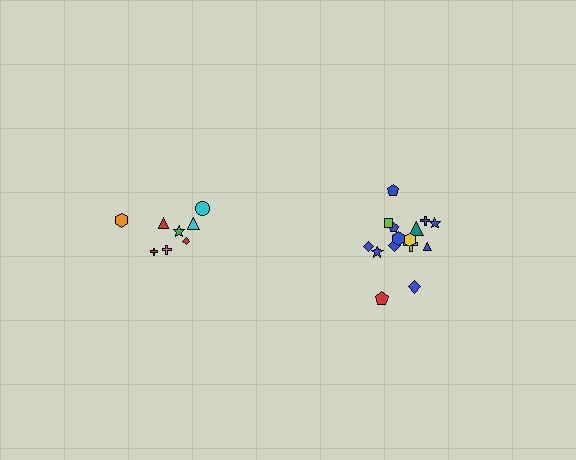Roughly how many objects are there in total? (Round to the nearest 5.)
Roughly 25 objects in total.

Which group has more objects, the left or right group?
The right group.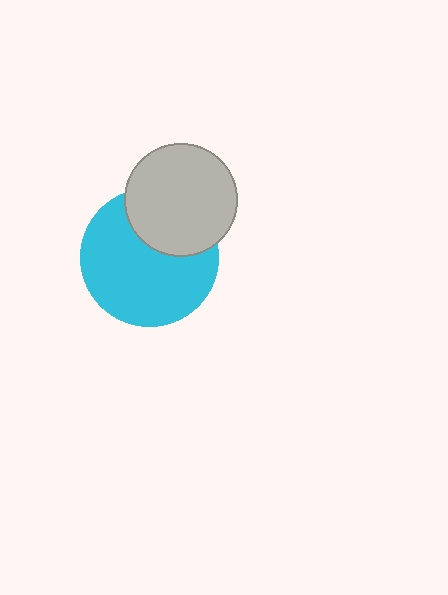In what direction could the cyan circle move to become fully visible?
The cyan circle could move down. That would shift it out from behind the light gray circle entirely.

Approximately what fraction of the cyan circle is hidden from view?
Roughly 30% of the cyan circle is hidden behind the light gray circle.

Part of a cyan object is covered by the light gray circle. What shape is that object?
It is a circle.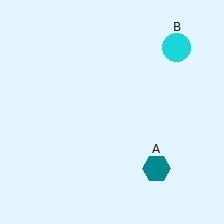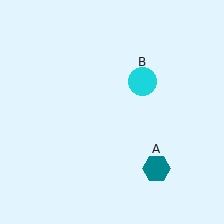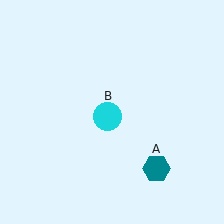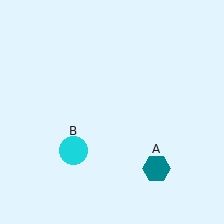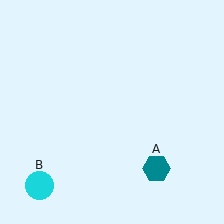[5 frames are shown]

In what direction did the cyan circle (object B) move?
The cyan circle (object B) moved down and to the left.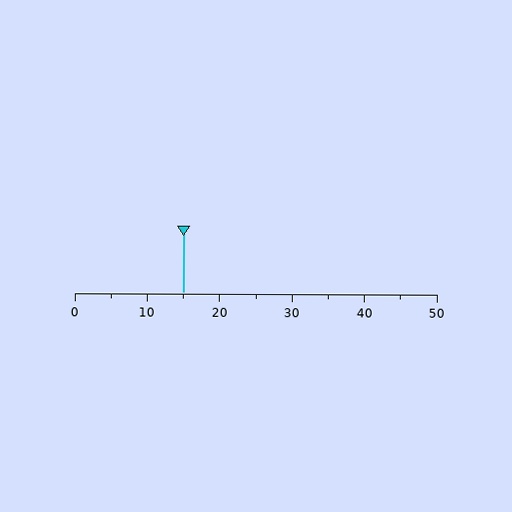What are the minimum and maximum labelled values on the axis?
The axis runs from 0 to 50.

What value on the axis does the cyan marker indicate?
The marker indicates approximately 15.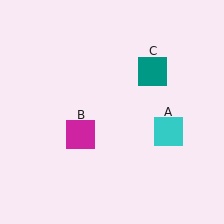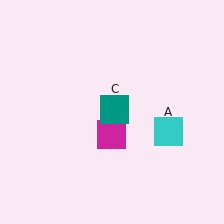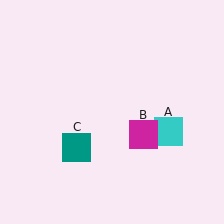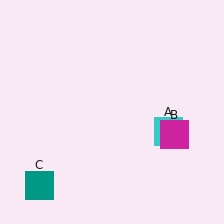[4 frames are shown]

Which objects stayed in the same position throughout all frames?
Cyan square (object A) remained stationary.